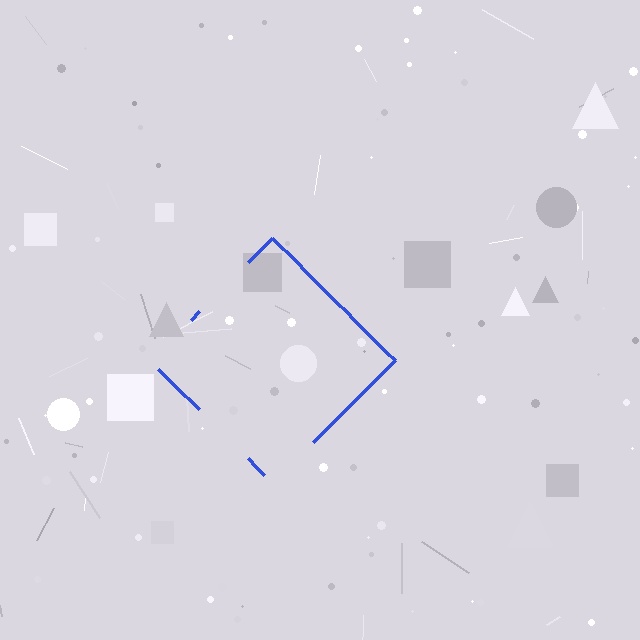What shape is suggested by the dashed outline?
The dashed outline suggests a diamond.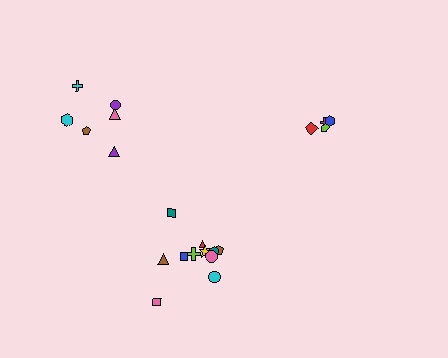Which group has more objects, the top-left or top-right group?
The top-left group.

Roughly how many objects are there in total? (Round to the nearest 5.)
Roughly 20 objects in total.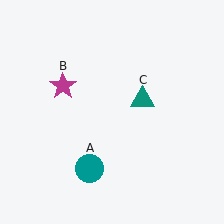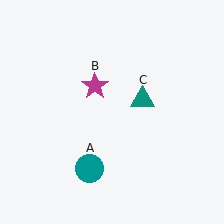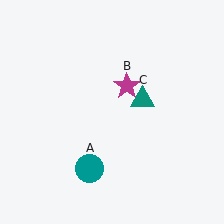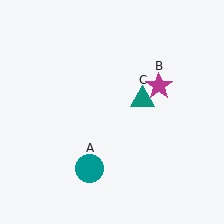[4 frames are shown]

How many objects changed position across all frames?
1 object changed position: magenta star (object B).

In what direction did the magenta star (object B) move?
The magenta star (object B) moved right.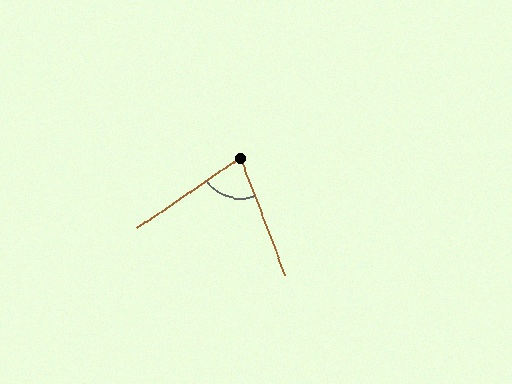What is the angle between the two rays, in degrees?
Approximately 76 degrees.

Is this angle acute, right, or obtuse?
It is acute.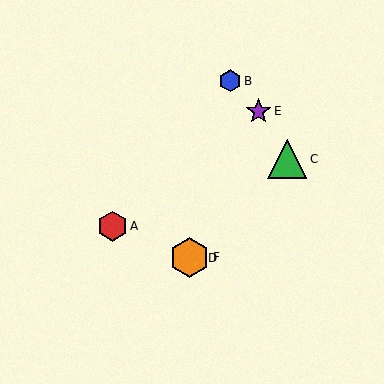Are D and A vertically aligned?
No, D is at x≈190 and A is at x≈112.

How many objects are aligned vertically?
2 objects (D, F) are aligned vertically.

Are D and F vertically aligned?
Yes, both are at x≈190.